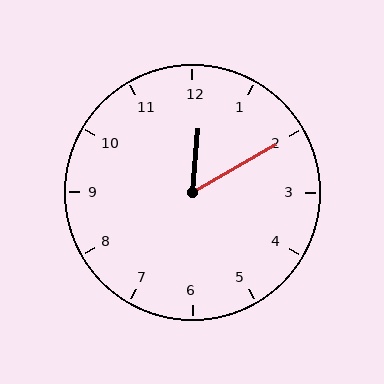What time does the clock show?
12:10.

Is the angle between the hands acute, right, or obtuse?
It is acute.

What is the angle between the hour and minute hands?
Approximately 55 degrees.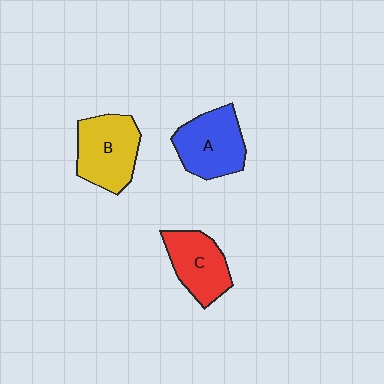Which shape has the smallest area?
Shape C (red).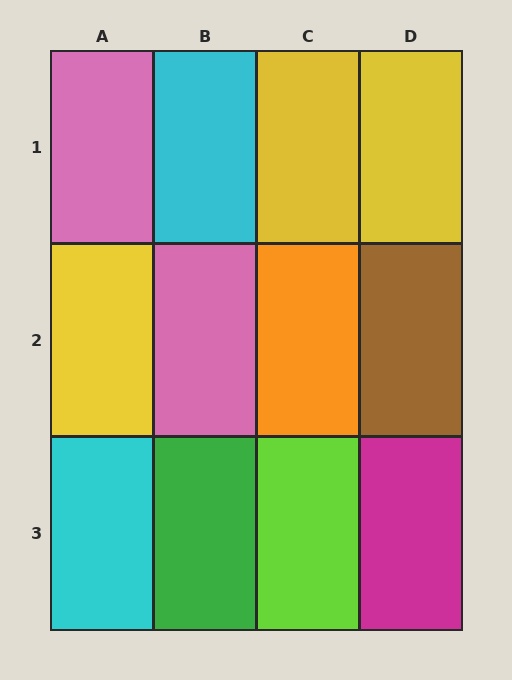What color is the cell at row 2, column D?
Brown.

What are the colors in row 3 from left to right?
Cyan, green, lime, magenta.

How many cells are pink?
2 cells are pink.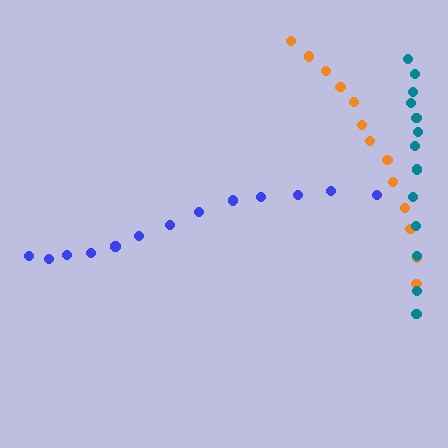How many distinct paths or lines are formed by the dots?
There are 3 distinct paths.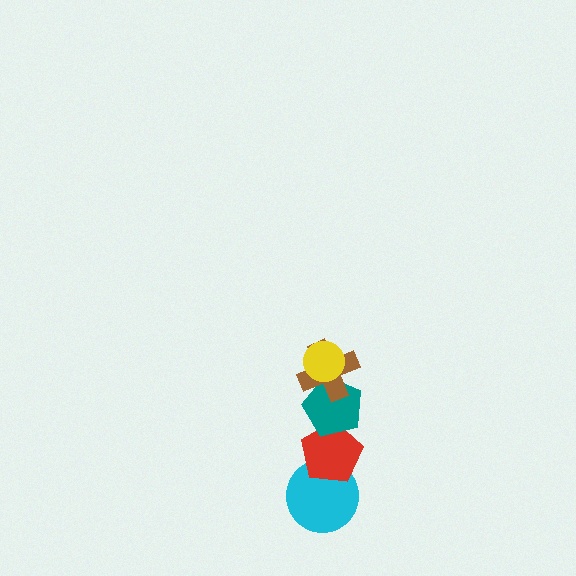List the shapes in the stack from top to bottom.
From top to bottom: the yellow circle, the brown cross, the teal pentagon, the red pentagon, the cyan circle.